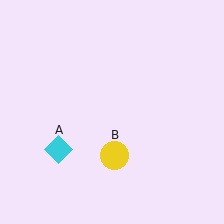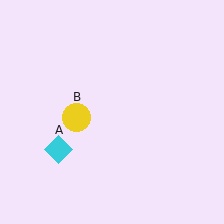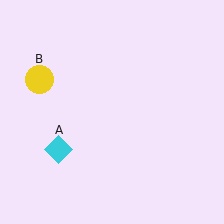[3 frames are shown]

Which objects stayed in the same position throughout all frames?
Cyan diamond (object A) remained stationary.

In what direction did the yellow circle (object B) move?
The yellow circle (object B) moved up and to the left.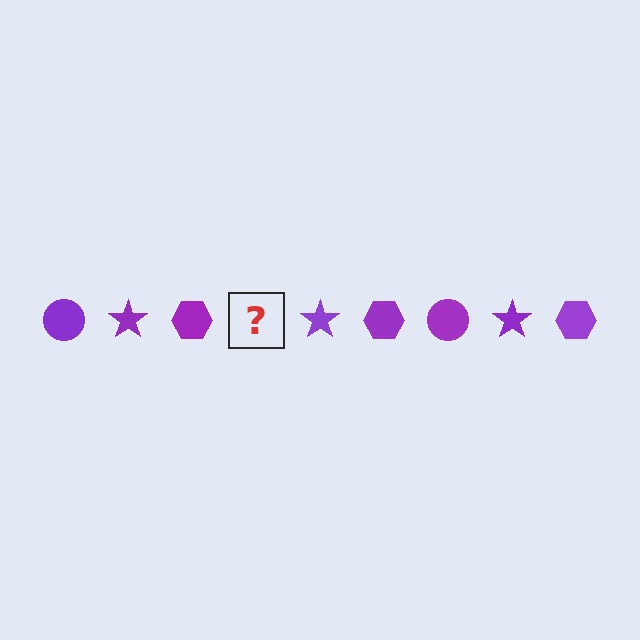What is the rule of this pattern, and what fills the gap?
The rule is that the pattern cycles through circle, star, hexagon shapes in purple. The gap should be filled with a purple circle.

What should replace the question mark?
The question mark should be replaced with a purple circle.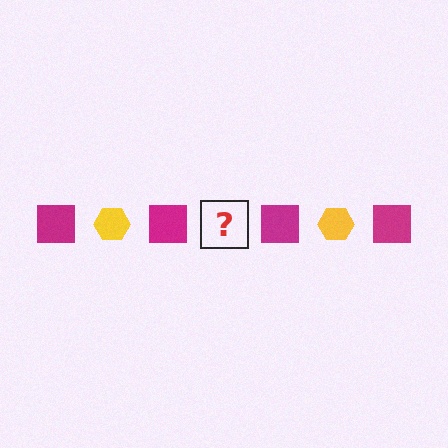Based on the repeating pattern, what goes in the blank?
The blank should be a yellow hexagon.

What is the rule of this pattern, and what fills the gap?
The rule is that the pattern alternates between magenta square and yellow hexagon. The gap should be filled with a yellow hexagon.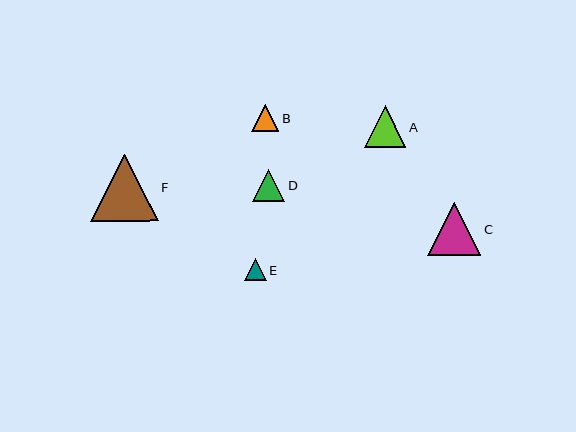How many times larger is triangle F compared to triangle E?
Triangle F is approximately 3.1 times the size of triangle E.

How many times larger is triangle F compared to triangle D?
Triangle F is approximately 2.1 times the size of triangle D.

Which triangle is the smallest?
Triangle E is the smallest with a size of approximately 22 pixels.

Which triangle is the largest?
Triangle F is the largest with a size of approximately 67 pixels.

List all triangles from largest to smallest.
From largest to smallest: F, C, A, D, B, E.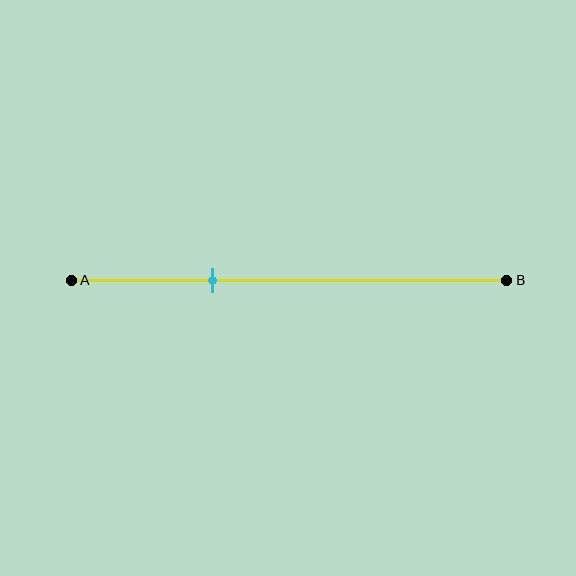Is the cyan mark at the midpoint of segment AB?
No, the mark is at about 30% from A, not at the 50% midpoint.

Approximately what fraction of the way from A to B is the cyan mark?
The cyan mark is approximately 30% of the way from A to B.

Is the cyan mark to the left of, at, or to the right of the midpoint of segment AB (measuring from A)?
The cyan mark is to the left of the midpoint of segment AB.